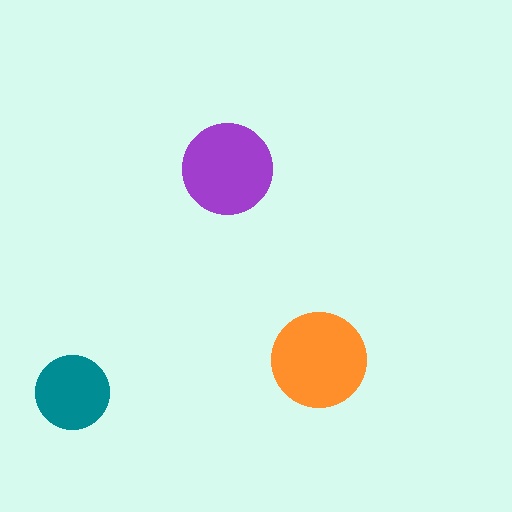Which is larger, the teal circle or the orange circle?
The orange one.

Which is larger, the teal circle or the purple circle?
The purple one.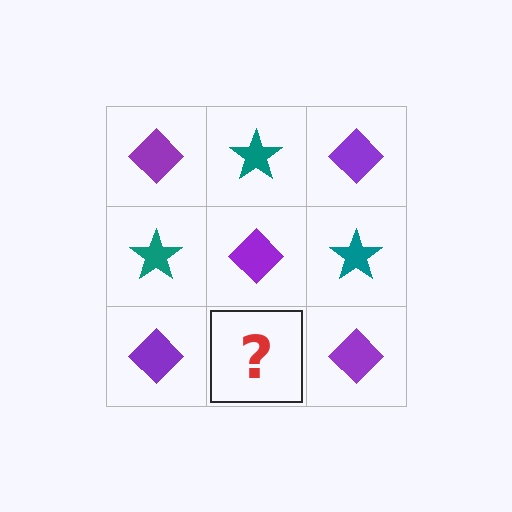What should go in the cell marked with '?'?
The missing cell should contain a teal star.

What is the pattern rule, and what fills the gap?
The rule is that it alternates purple diamond and teal star in a checkerboard pattern. The gap should be filled with a teal star.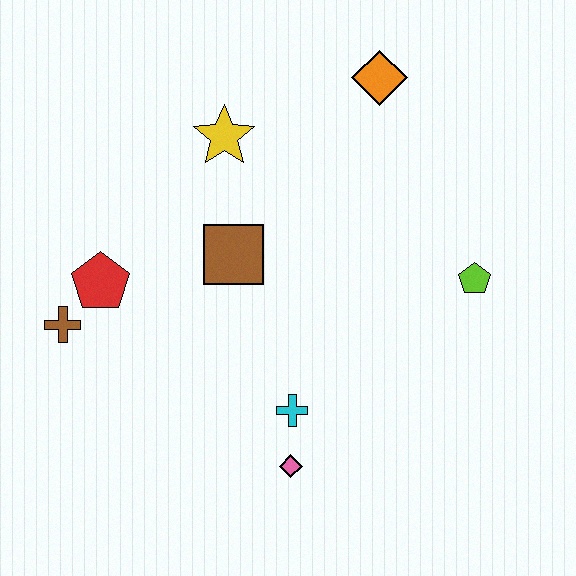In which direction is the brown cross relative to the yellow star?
The brown cross is below the yellow star.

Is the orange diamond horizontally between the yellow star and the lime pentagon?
Yes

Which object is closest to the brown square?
The yellow star is closest to the brown square.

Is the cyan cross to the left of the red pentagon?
No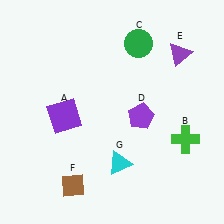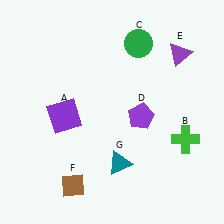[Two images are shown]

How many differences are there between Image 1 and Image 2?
There is 1 difference between the two images.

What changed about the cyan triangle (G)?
In Image 1, G is cyan. In Image 2, it changed to teal.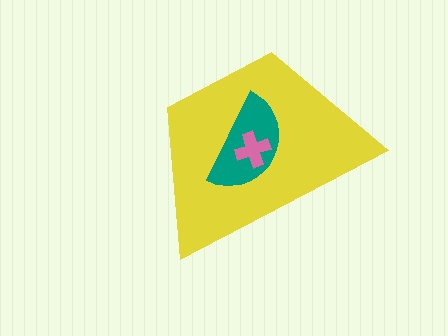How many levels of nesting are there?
3.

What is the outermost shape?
The yellow trapezoid.